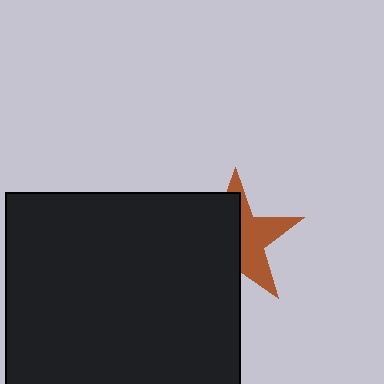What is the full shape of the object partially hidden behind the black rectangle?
The partially hidden object is a brown star.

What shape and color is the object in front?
The object in front is a black rectangle.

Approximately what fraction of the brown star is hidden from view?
Roughly 55% of the brown star is hidden behind the black rectangle.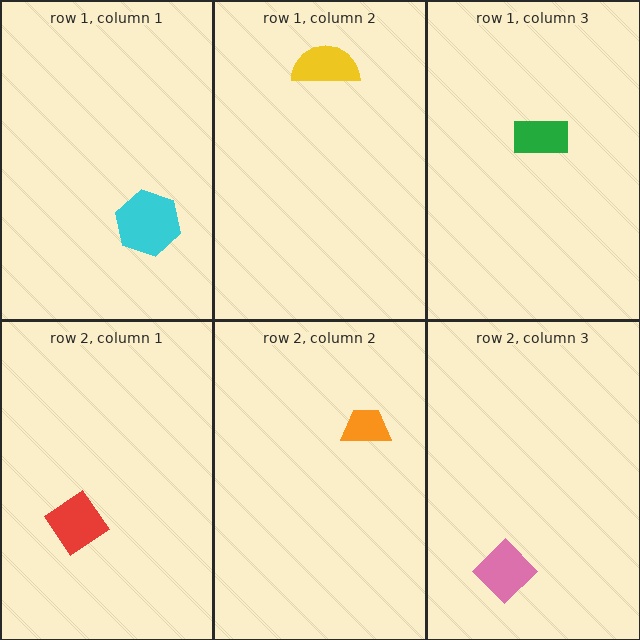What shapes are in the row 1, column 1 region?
The cyan hexagon.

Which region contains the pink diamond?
The row 2, column 3 region.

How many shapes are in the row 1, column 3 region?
1.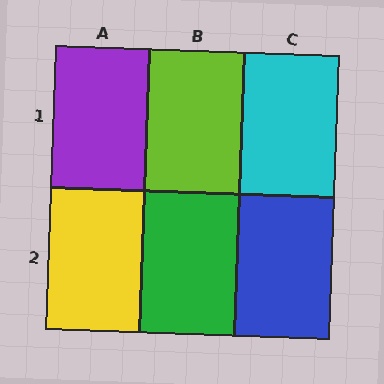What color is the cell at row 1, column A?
Purple.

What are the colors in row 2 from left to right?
Yellow, green, blue.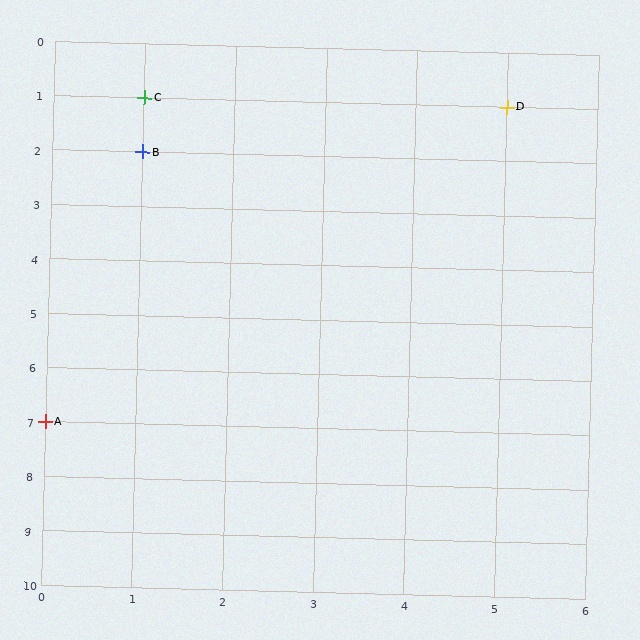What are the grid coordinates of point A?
Point A is at grid coordinates (0, 7).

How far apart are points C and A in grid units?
Points C and A are 1 column and 6 rows apart (about 6.1 grid units diagonally).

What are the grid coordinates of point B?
Point B is at grid coordinates (1, 2).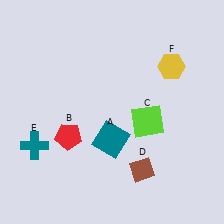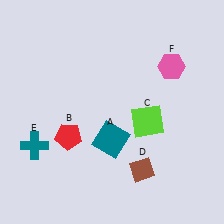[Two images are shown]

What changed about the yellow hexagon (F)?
In Image 1, F is yellow. In Image 2, it changed to pink.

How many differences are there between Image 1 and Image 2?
There is 1 difference between the two images.